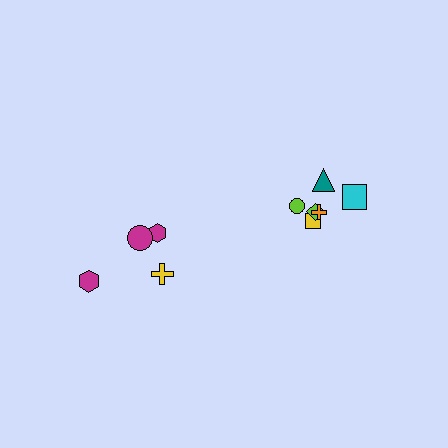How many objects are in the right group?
There are 6 objects.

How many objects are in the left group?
There are 4 objects.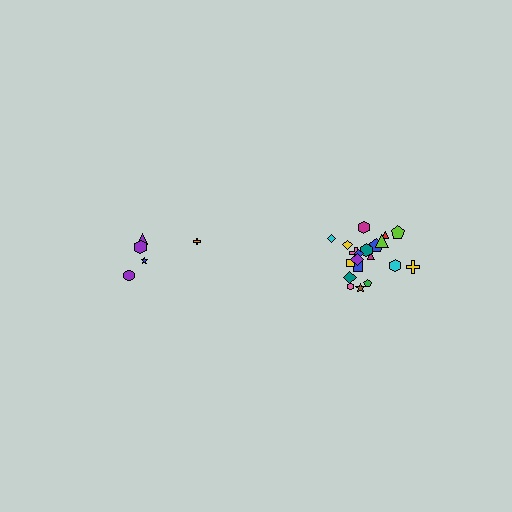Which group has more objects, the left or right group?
The right group.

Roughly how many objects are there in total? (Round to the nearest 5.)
Roughly 25 objects in total.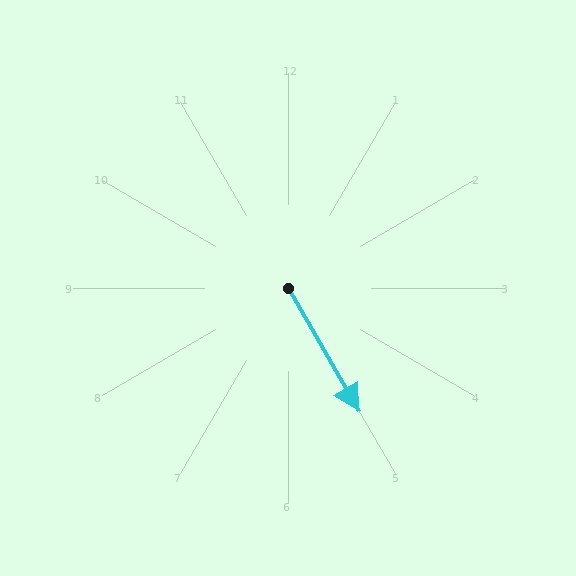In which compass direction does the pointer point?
Southeast.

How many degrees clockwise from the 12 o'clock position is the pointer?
Approximately 150 degrees.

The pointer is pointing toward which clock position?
Roughly 5 o'clock.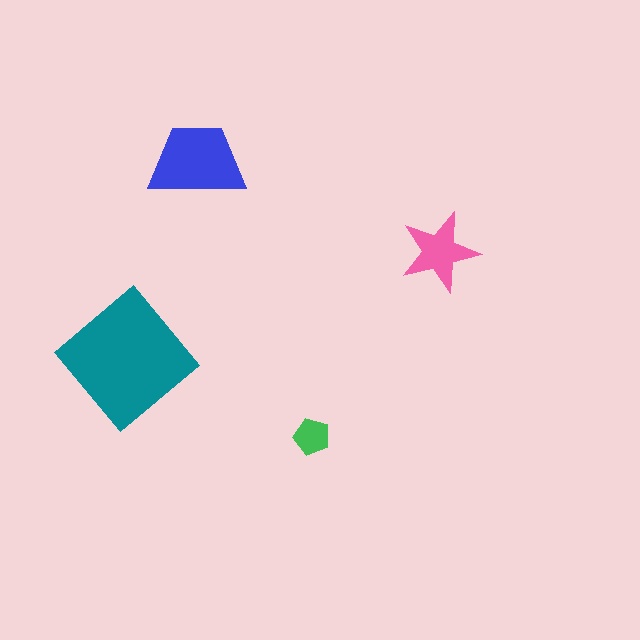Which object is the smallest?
The green pentagon.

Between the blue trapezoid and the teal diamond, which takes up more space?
The teal diamond.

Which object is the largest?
The teal diamond.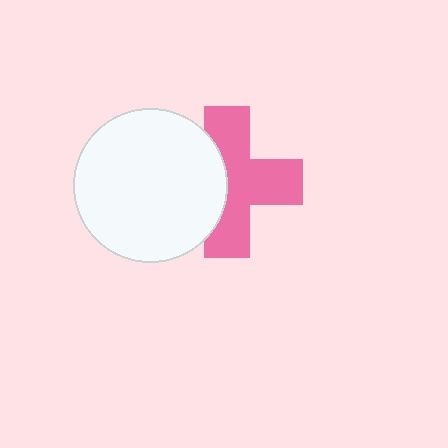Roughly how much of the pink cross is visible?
About half of it is visible (roughly 64%).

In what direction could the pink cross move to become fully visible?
The pink cross could move right. That would shift it out from behind the white circle entirely.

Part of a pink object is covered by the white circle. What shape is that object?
It is a cross.